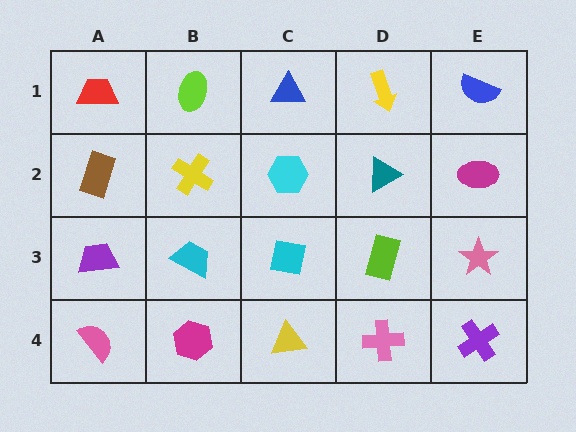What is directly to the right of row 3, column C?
A lime rectangle.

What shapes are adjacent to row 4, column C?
A cyan square (row 3, column C), a magenta hexagon (row 4, column B), a pink cross (row 4, column D).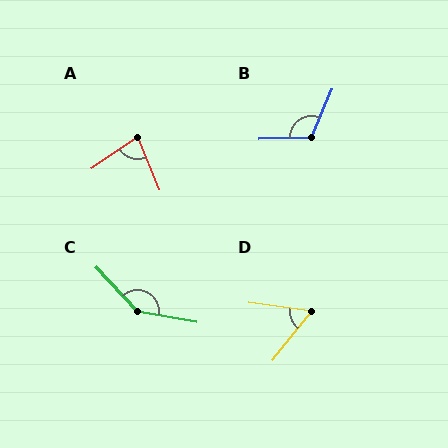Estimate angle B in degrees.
Approximately 115 degrees.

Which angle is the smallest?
D, at approximately 59 degrees.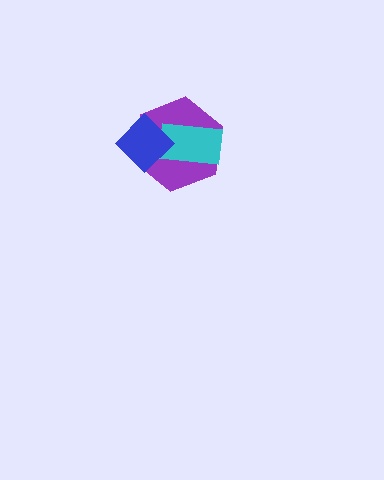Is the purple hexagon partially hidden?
Yes, it is partially covered by another shape.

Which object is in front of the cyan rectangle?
The blue diamond is in front of the cyan rectangle.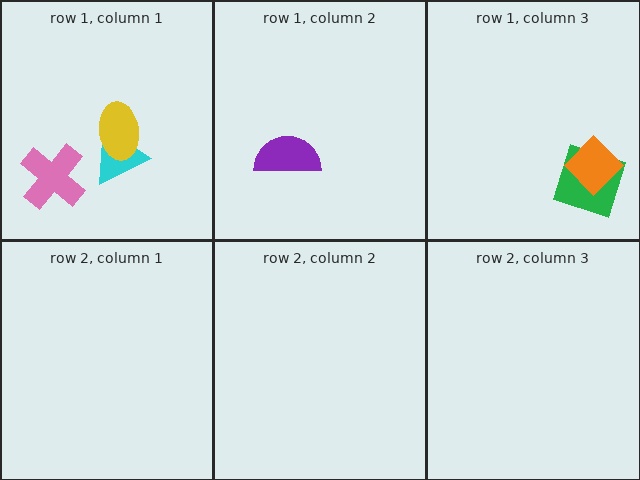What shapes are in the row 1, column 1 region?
The cyan triangle, the pink cross, the yellow ellipse.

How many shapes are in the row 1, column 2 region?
1.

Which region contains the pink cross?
The row 1, column 1 region.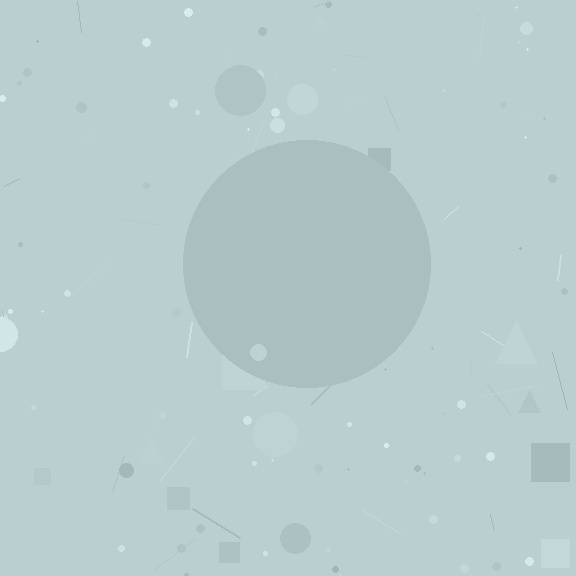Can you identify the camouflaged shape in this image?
The camouflaged shape is a circle.